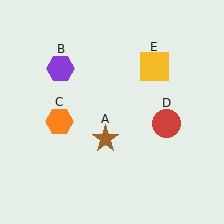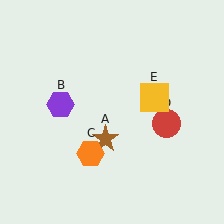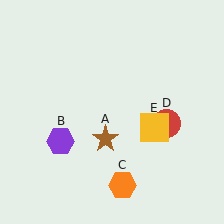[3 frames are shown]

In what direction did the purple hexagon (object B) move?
The purple hexagon (object B) moved down.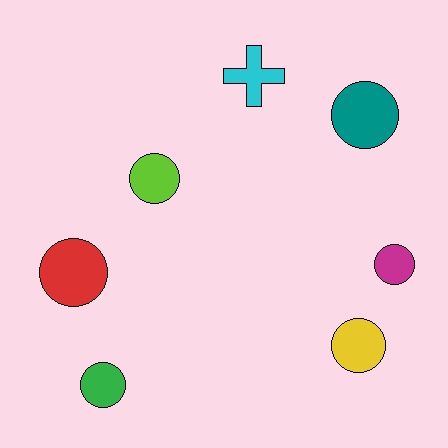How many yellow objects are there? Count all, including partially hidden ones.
There is 1 yellow object.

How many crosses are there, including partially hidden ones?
There is 1 cross.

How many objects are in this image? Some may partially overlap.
There are 7 objects.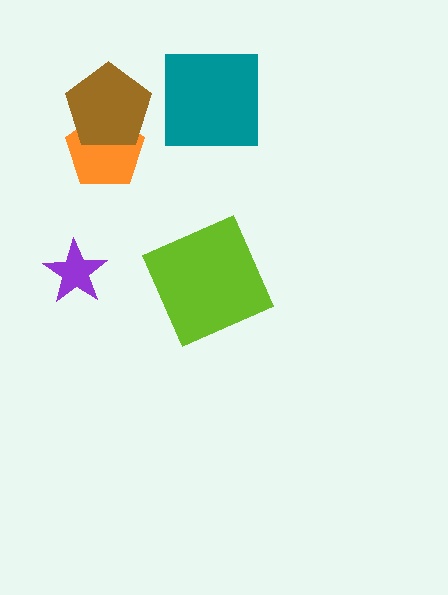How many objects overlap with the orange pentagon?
1 object overlaps with the orange pentagon.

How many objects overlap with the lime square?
0 objects overlap with the lime square.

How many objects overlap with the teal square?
0 objects overlap with the teal square.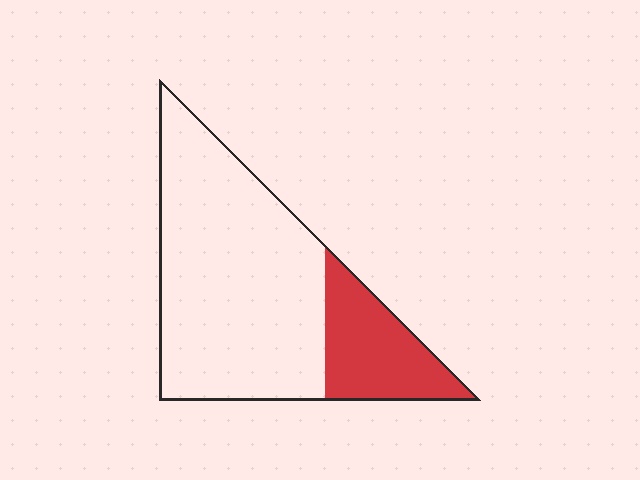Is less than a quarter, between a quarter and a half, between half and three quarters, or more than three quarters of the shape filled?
Less than a quarter.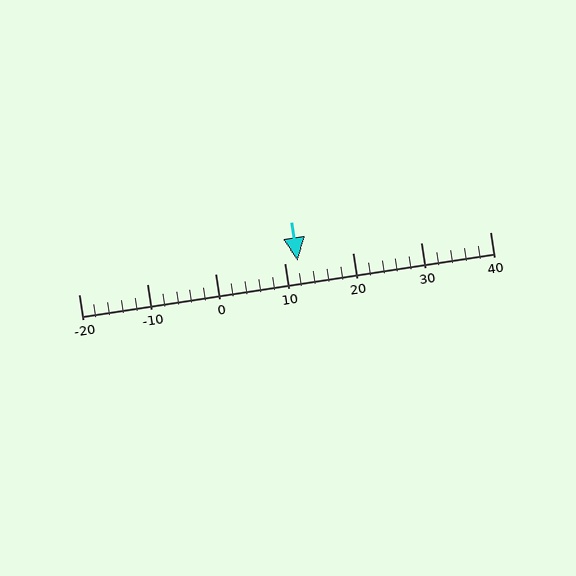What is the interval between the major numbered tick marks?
The major tick marks are spaced 10 units apart.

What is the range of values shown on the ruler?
The ruler shows values from -20 to 40.